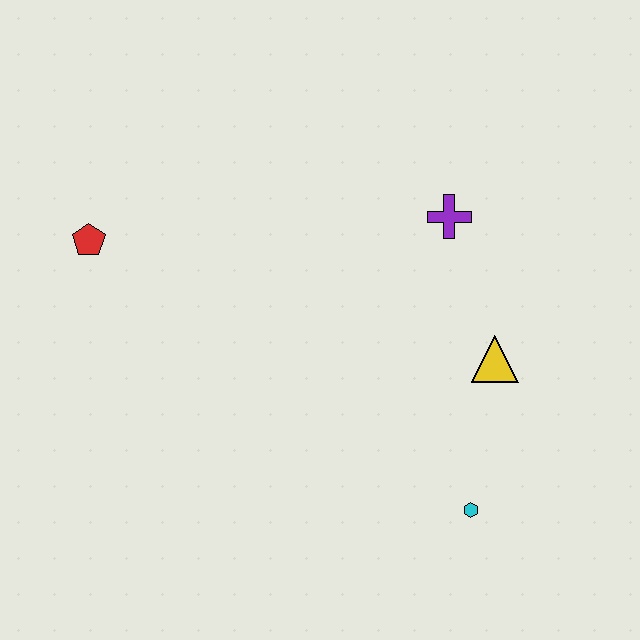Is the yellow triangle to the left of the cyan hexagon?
No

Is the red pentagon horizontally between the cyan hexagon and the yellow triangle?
No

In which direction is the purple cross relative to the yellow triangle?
The purple cross is above the yellow triangle.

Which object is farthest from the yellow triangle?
The red pentagon is farthest from the yellow triangle.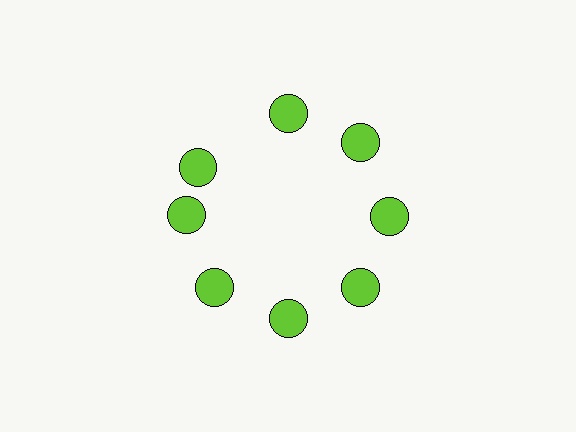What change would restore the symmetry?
The symmetry would be restored by rotating it back into even spacing with its neighbors so that all 8 circles sit at equal angles and equal distance from the center.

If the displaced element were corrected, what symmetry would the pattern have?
It would have 8-fold rotational symmetry — the pattern would map onto itself every 45 degrees.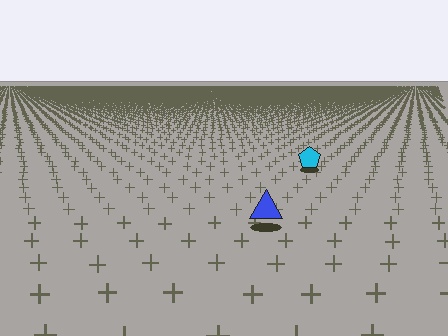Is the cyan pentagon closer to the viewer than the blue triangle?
No. The blue triangle is closer — you can tell from the texture gradient: the ground texture is coarser near it.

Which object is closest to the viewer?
The blue triangle is closest. The texture marks near it are larger and more spread out.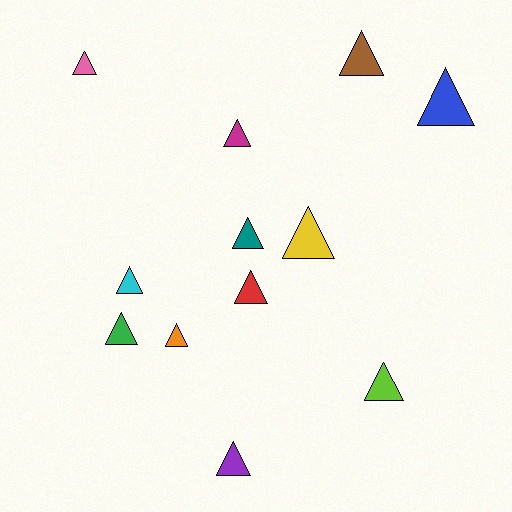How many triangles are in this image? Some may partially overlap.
There are 12 triangles.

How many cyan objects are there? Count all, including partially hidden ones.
There is 1 cyan object.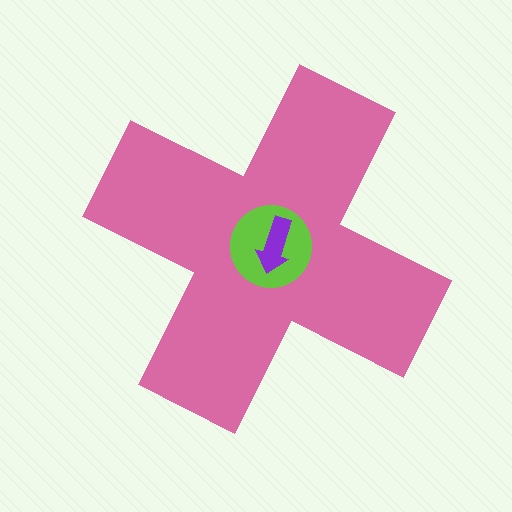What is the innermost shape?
The purple arrow.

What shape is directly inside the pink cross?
The lime circle.